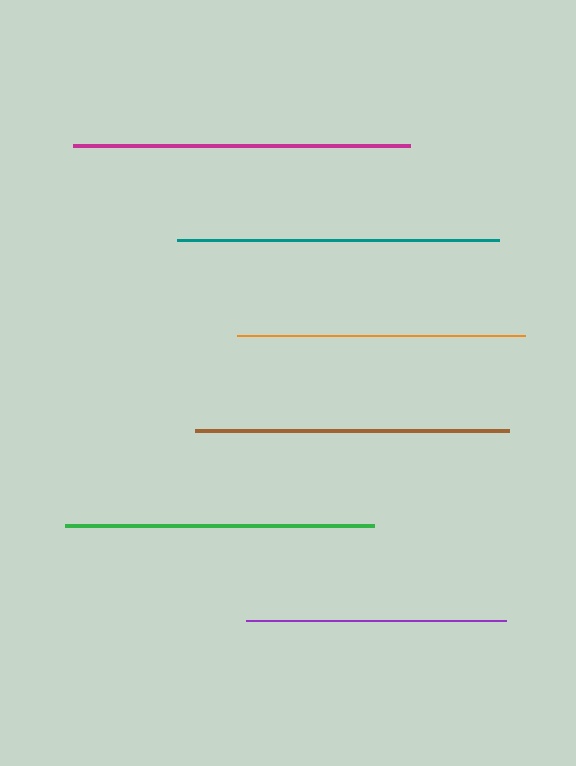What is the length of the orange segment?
The orange segment is approximately 288 pixels long.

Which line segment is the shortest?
The purple line is the shortest at approximately 260 pixels.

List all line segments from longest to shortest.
From longest to shortest: magenta, teal, brown, green, orange, purple.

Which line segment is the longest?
The magenta line is the longest at approximately 337 pixels.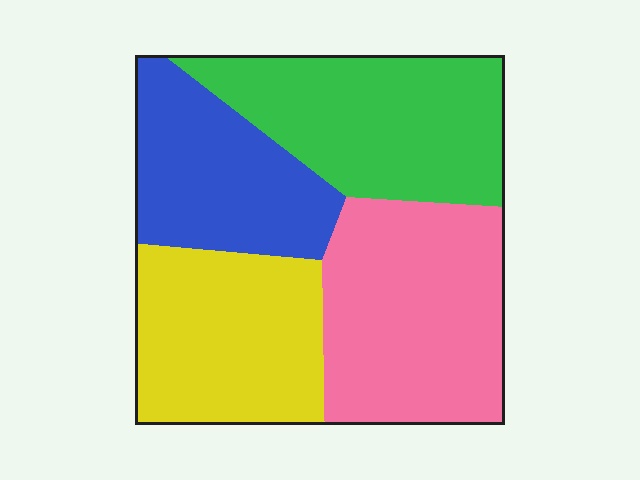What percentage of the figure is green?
Green takes up about one quarter (1/4) of the figure.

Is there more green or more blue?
Green.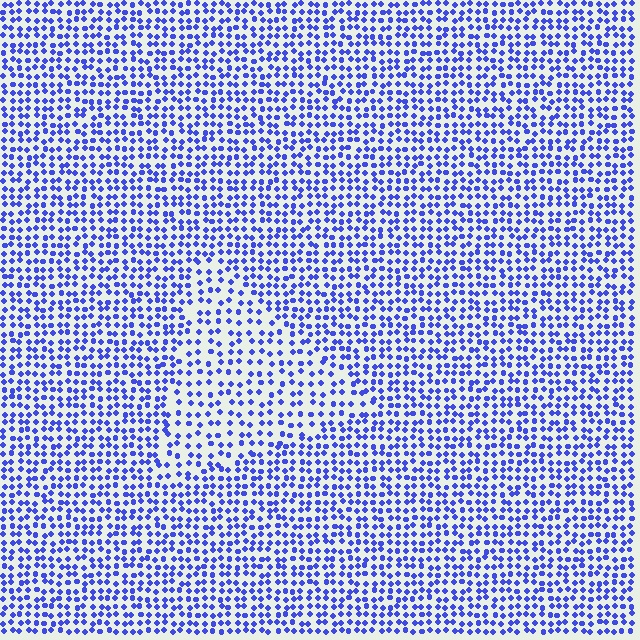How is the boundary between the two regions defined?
The boundary is defined by a change in element density (approximately 1.6x ratio). All elements are the same color, size, and shape.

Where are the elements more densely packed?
The elements are more densely packed outside the triangle boundary.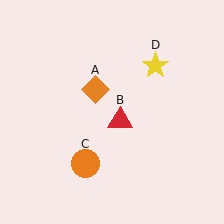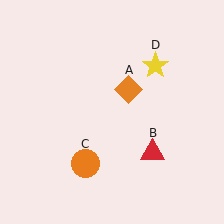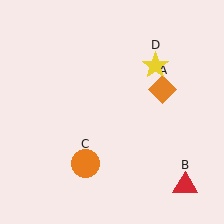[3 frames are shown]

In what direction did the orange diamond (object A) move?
The orange diamond (object A) moved right.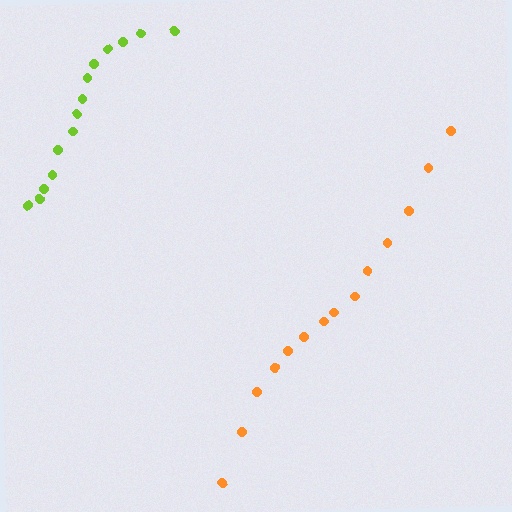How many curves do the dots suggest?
There are 2 distinct paths.